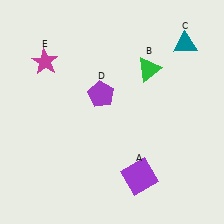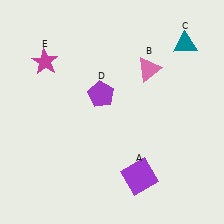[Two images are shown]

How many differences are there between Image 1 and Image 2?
There is 1 difference between the two images.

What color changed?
The triangle (B) changed from green in Image 1 to pink in Image 2.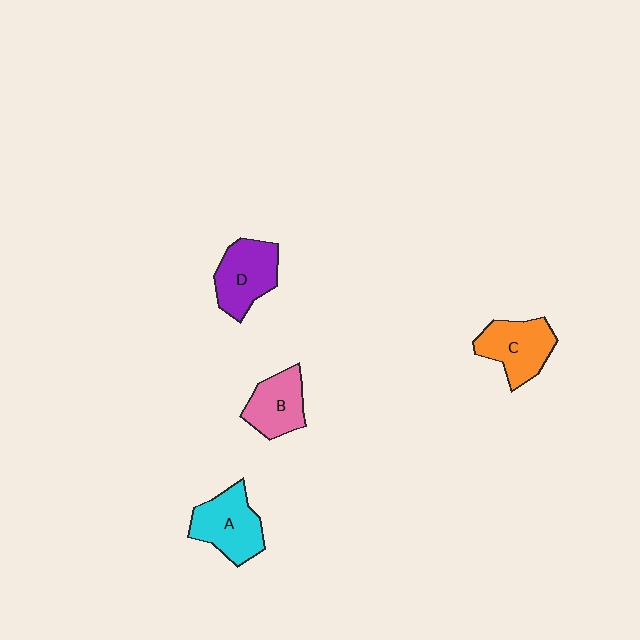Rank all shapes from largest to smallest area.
From largest to smallest: A (cyan), D (purple), C (orange), B (pink).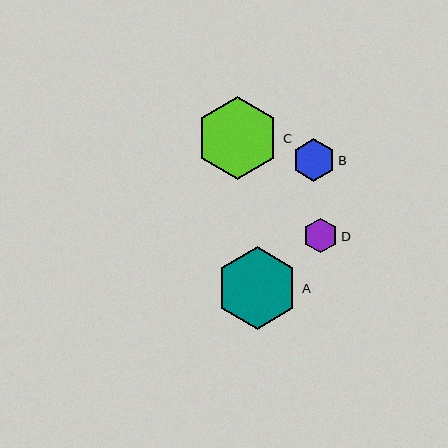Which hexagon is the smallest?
Hexagon D is the smallest with a size of approximately 35 pixels.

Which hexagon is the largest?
Hexagon C is the largest with a size of approximately 83 pixels.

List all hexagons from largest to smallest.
From largest to smallest: C, A, B, D.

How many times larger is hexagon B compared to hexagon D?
Hexagon B is approximately 1.2 times the size of hexagon D.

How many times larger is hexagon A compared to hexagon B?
Hexagon A is approximately 2.0 times the size of hexagon B.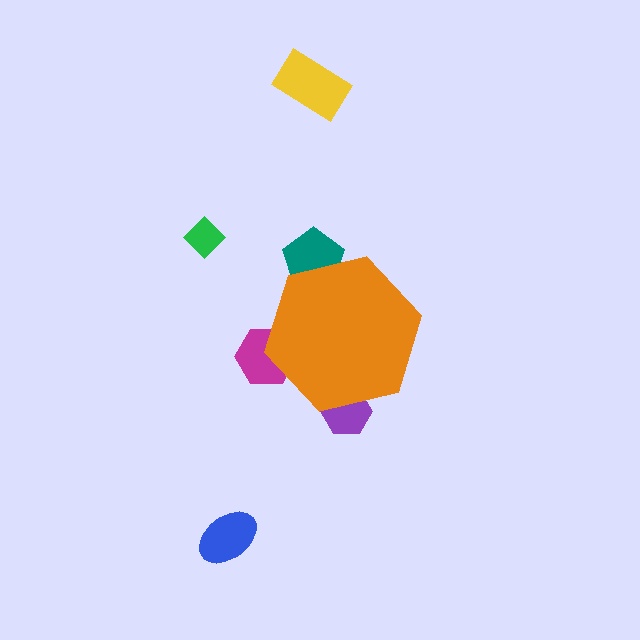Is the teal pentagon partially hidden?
Yes, the teal pentagon is partially hidden behind the orange hexagon.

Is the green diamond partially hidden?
No, the green diamond is fully visible.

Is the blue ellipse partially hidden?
No, the blue ellipse is fully visible.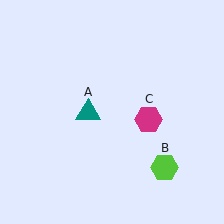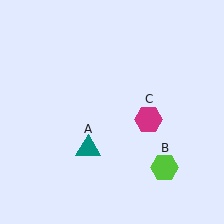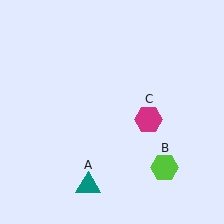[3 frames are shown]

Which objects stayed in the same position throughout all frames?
Lime hexagon (object B) and magenta hexagon (object C) remained stationary.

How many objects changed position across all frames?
1 object changed position: teal triangle (object A).